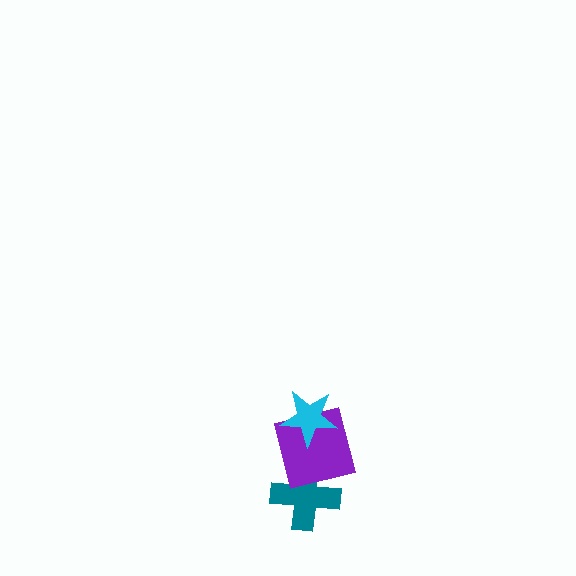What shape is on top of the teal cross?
The purple square is on top of the teal cross.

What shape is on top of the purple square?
The cyan star is on top of the purple square.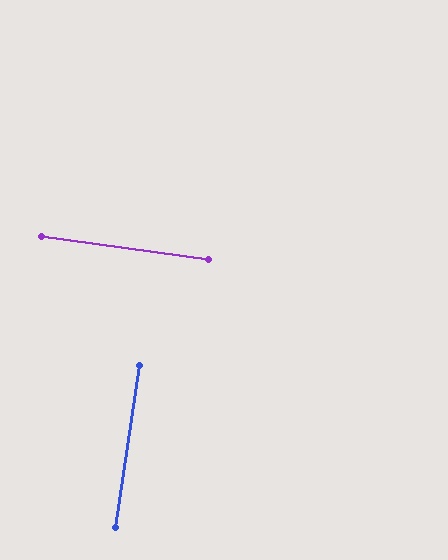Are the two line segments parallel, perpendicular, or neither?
Perpendicular — they meet at approximately 89°.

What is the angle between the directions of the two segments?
Approximately 89 degrees.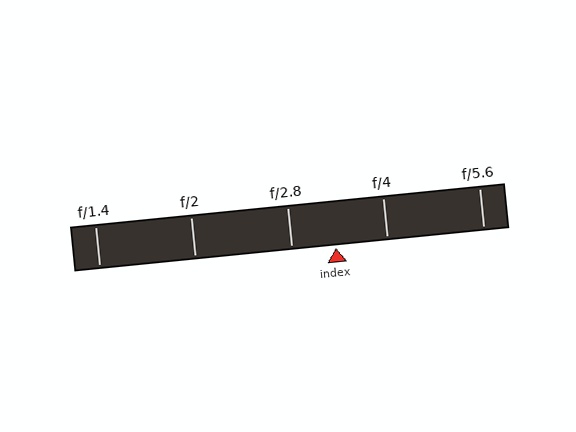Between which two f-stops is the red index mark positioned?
The index mark is between f/2.8 and f/4.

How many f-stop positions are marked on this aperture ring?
There are 5 f-stop positions marked.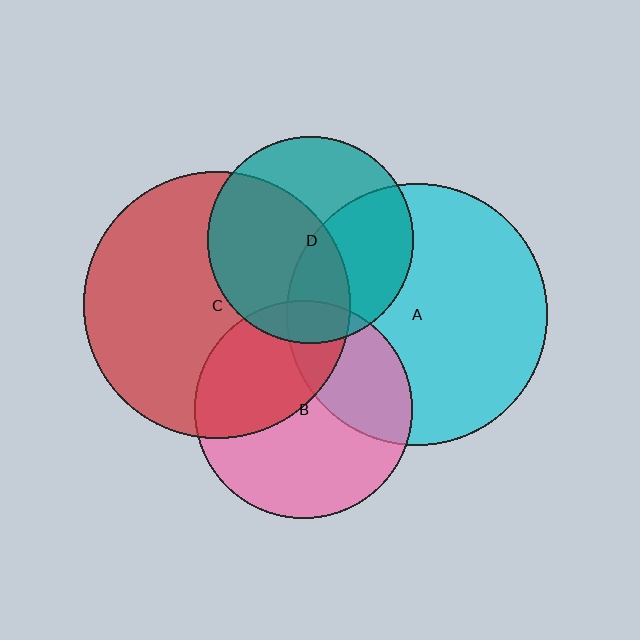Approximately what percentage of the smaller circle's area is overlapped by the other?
Approximately 10%.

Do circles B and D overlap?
Yes.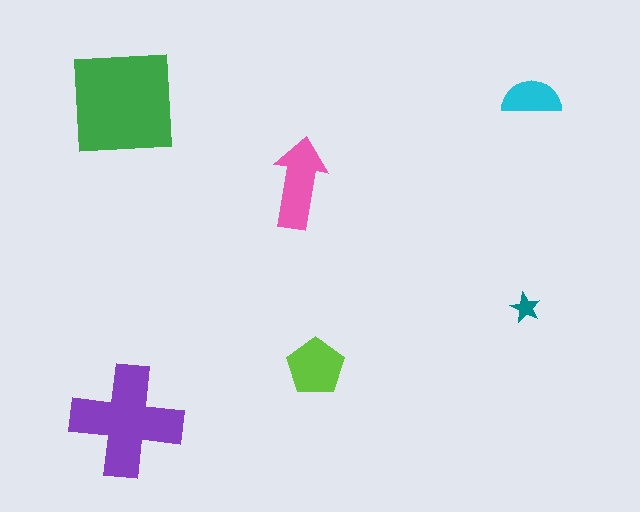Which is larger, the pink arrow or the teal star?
The pink arrow.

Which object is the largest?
The green square.